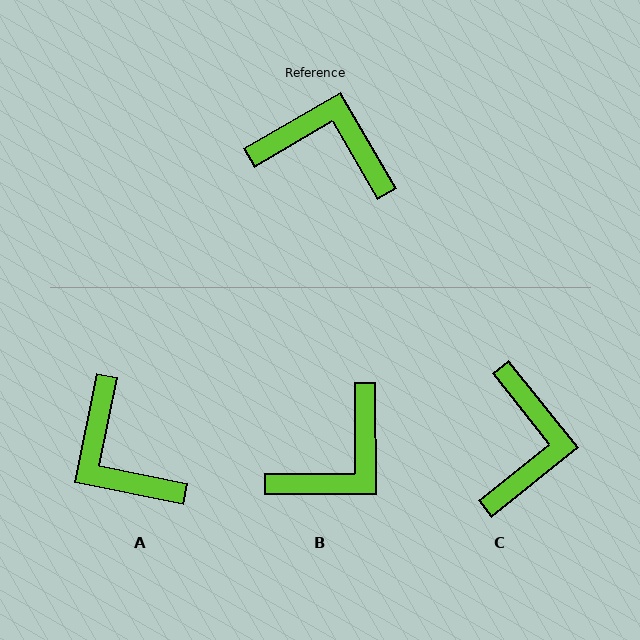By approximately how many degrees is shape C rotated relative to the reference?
Approximately 82 degrees clockwise.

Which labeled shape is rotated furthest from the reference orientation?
A, about 138 degrees away.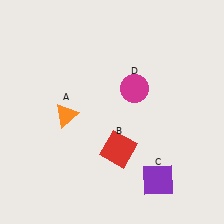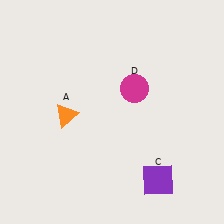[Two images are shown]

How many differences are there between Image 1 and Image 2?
There is 1 difference between the two images.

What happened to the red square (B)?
The red square (B) was removed in Image 2. It was in the bottom-right area of Image 1.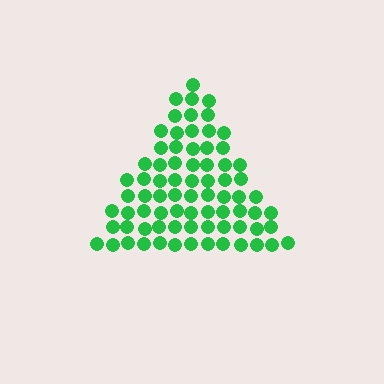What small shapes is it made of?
It is made of small circles.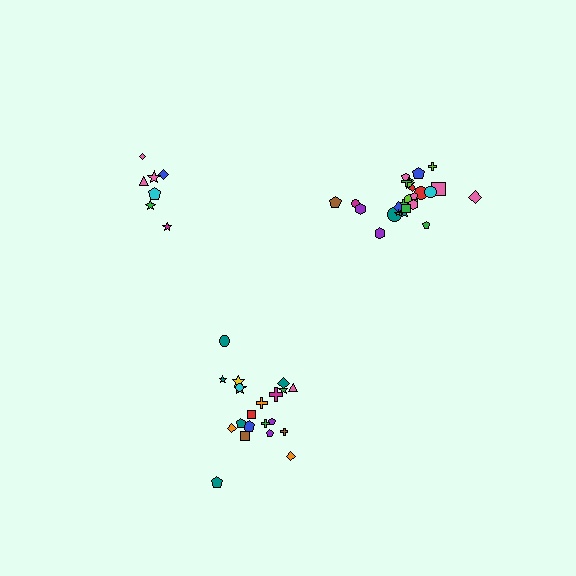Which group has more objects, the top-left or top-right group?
The top-right group.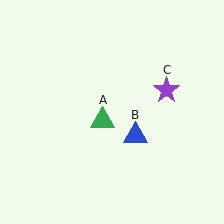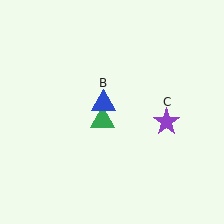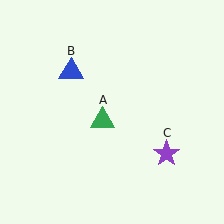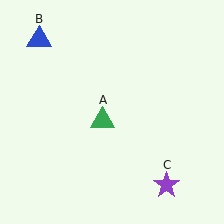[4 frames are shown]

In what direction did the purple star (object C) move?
The purple star (object C) moved down.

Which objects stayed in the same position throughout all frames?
Green triangle (object A) remained stationary.